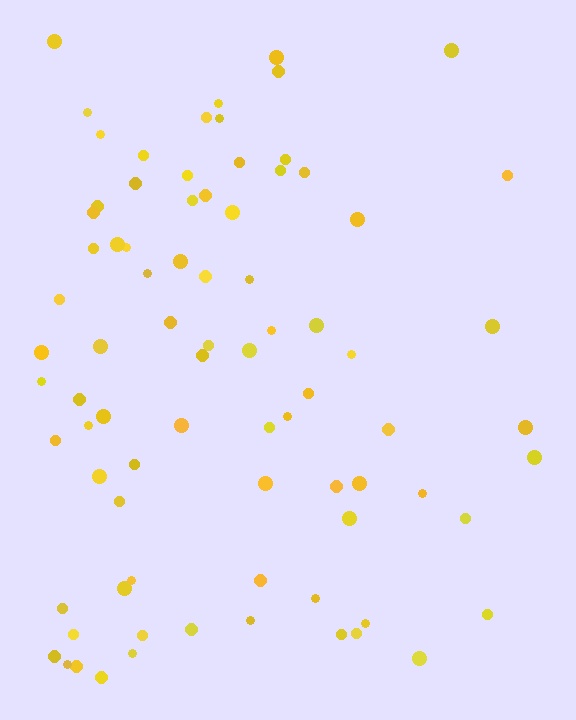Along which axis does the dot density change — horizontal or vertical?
Horizontal.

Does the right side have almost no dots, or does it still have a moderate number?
Still a moderate number, just noticeably fewer than the left.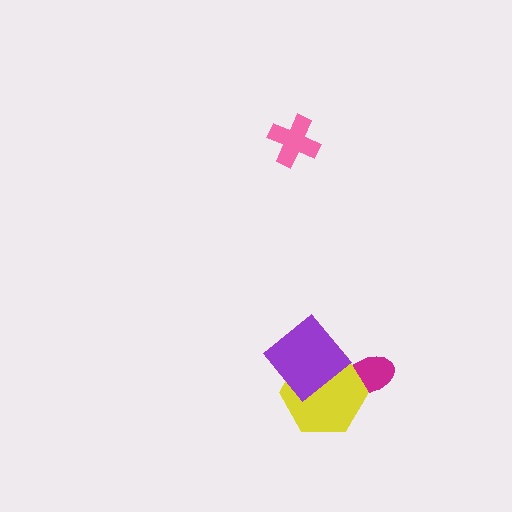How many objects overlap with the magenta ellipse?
1 object overlaps with the magenta ellipse.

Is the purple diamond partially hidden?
No, no other shape covers it.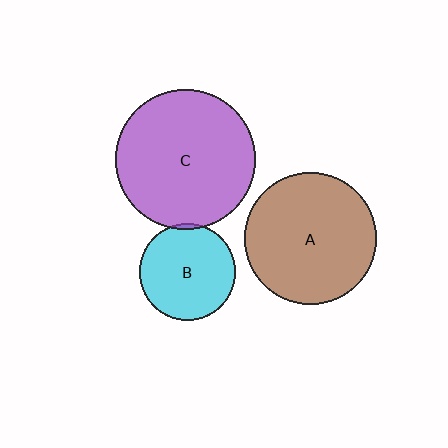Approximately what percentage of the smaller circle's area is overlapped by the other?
Approximately 5%.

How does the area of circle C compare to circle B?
Approximately 2.1 times.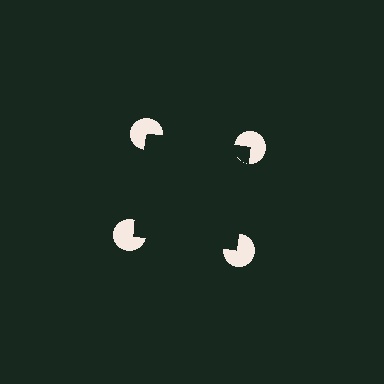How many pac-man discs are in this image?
There are 4 — one at each vertex of the illusory square.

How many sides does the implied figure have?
4 sides.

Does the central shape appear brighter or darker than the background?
It typically appears slightly darker than the background, even though no actual brightness change is drawn.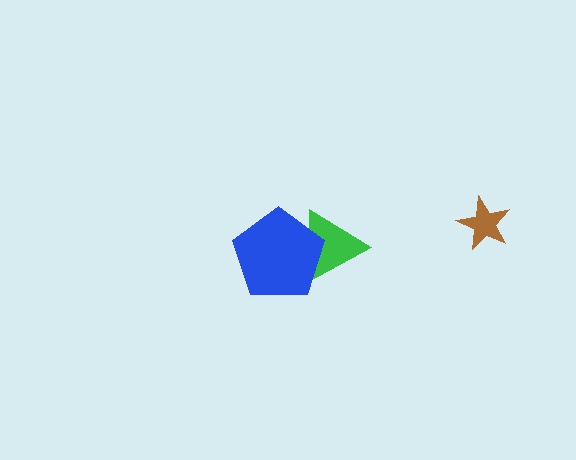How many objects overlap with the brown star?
0 objects overlap with the brown star.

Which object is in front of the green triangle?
The blue pentagon is in front of the green triangle.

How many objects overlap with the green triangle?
1 object overlaps with the green triangle.